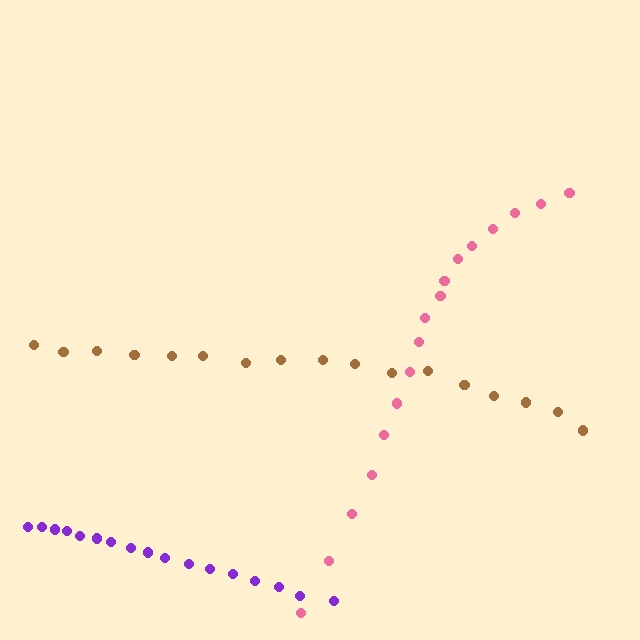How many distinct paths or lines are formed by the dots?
There are 3 distinct paths.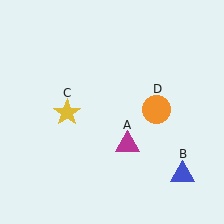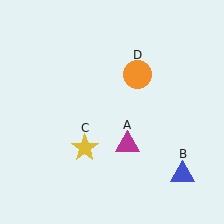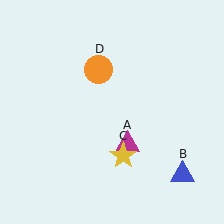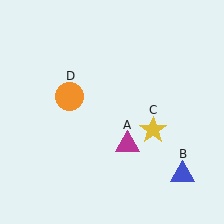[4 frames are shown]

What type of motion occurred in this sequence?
The yellow star (object C), orange circle (object D) rotated counterclockwise around the center of the scene.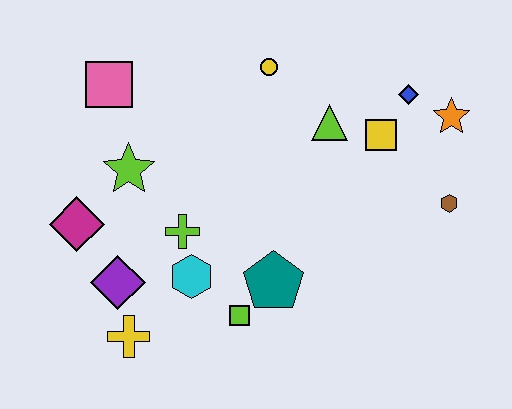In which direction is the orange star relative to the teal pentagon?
The orange star is to the right of the teal pentagon.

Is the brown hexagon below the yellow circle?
Yes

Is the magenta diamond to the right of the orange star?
No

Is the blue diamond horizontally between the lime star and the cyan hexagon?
No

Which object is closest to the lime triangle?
The yellow square is closest to the lime triangle.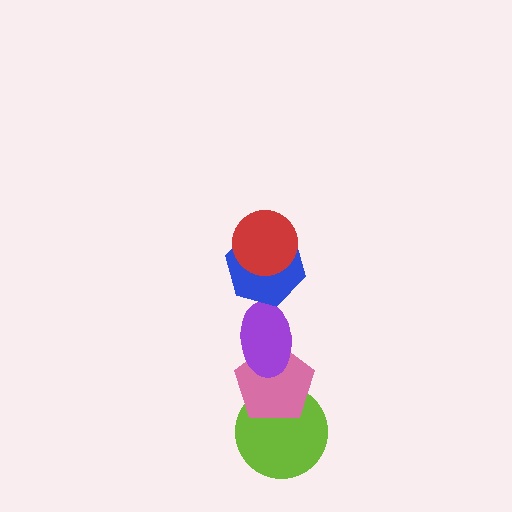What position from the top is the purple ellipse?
The purple ellipse is 3rd from the top.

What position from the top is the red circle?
The red circle is 1st from the top.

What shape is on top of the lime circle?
The pink pentagon is on top of the lime circle.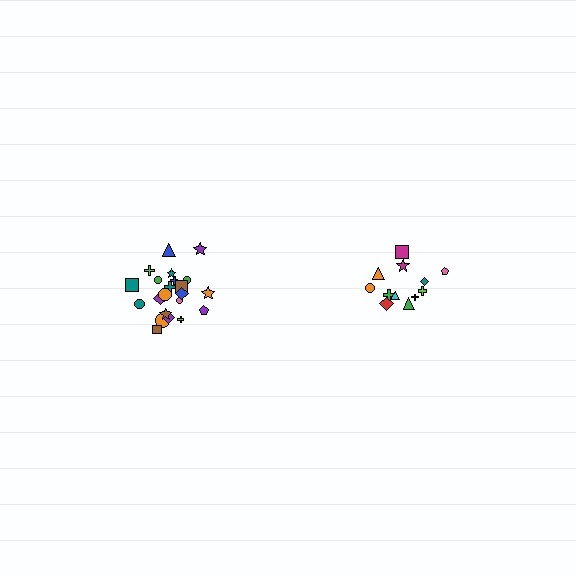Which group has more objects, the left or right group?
The left group.